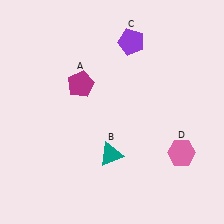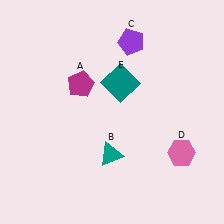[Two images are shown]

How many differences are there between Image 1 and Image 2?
There is 1 difference between the two images.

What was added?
A teal square (E) was added in Image 2.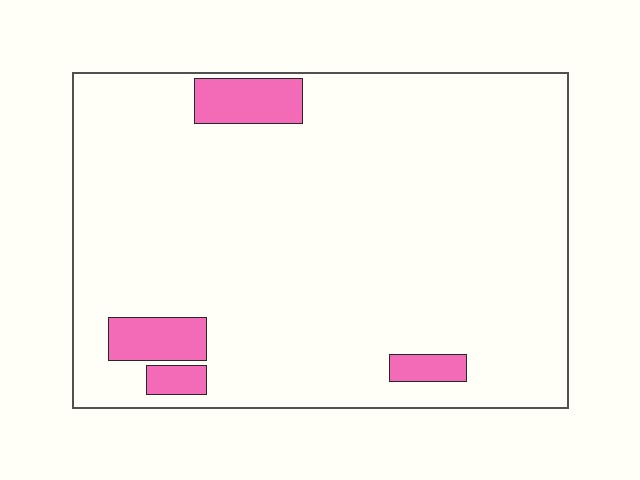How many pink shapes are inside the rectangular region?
4.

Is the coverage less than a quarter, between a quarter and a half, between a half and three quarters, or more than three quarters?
Less than a quarter.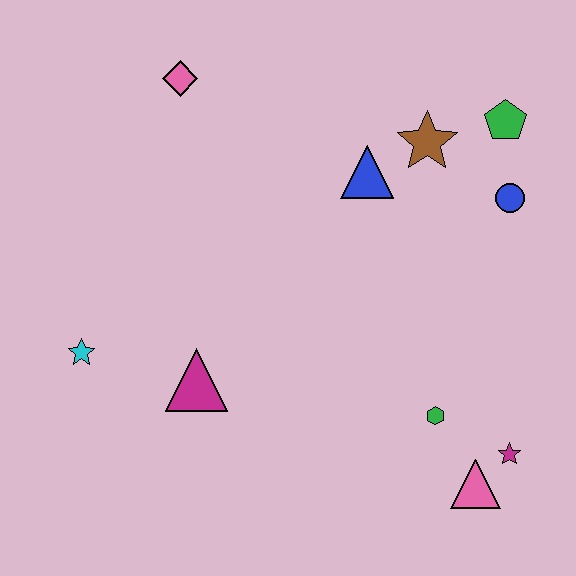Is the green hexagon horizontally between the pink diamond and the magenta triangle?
No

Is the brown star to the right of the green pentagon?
No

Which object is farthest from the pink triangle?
The pink diamond is farthest from the pink triangle.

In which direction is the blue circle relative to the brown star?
The blue circle is to the right of the brown star.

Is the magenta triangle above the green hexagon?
Yes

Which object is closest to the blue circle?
The green pentagon is closest to the blue circle.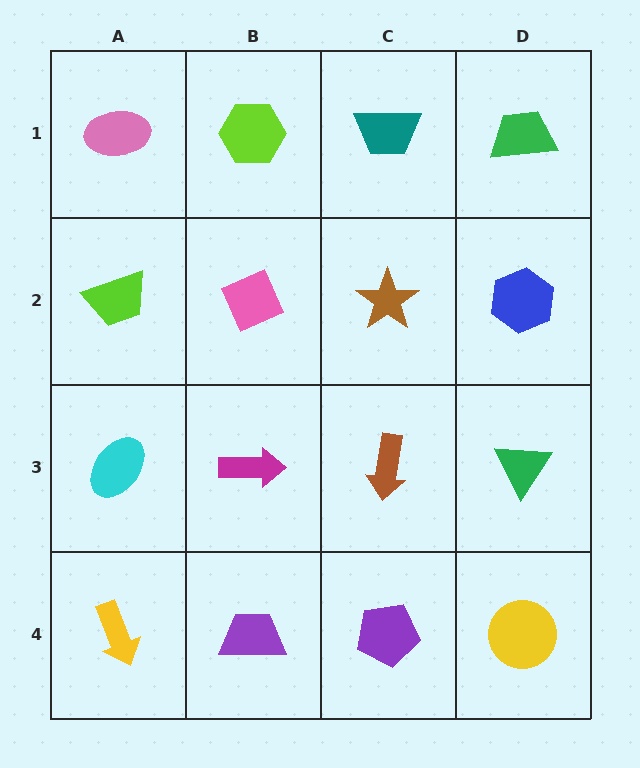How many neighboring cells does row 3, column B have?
4.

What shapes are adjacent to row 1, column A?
A lime trapezoid (row 2, column A), a lime hexagon (row 1, column B).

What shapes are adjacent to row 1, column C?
A brown star (row 2, column C), a lime hexagon (row 1, column B), a green trapezoid (row 1, column D).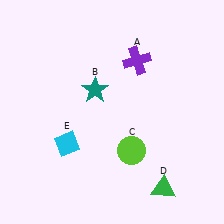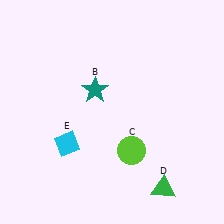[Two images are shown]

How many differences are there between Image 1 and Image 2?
There is 1 difference between the two images.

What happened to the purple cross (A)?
The purple cross (A) was removed in Image 2. It was in the top-right area of Image 1.